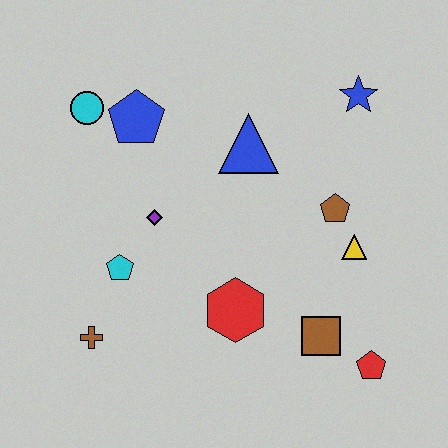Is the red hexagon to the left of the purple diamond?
No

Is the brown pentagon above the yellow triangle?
Yes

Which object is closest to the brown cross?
The cyan pentagon is closest to the brown cross.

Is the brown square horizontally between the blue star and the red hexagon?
Yes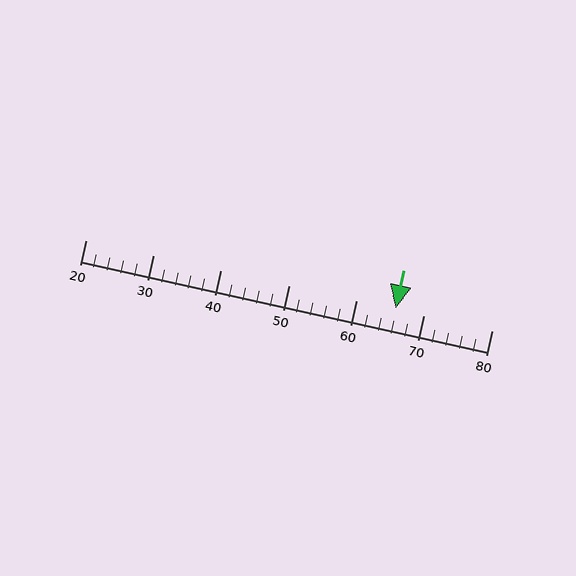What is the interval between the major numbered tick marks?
The major tick marks are spaced 10 units apart.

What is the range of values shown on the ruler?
The ruler shows values from 20 to 80.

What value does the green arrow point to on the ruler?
The green arrow points to approximately 66.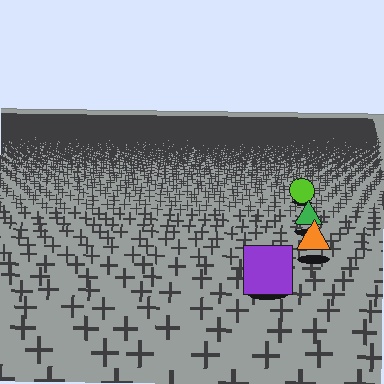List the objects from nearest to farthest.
From nearest to farthest: the purple square, the orange triangle, the green triangle, the lime circle.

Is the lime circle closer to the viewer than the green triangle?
No. The green triangle is closer — you can tell from the texture gradient: the ground texture is coarser near it.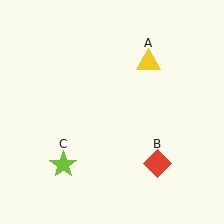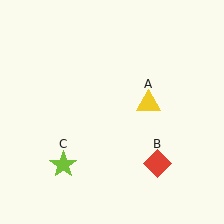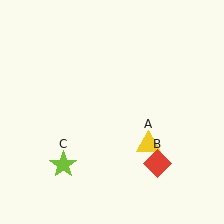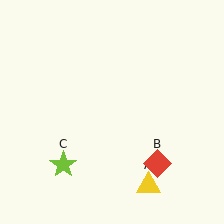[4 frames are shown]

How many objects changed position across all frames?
1 object changed position: yellow triangle (object A).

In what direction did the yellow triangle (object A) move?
The yellow triangle (object A) moved down.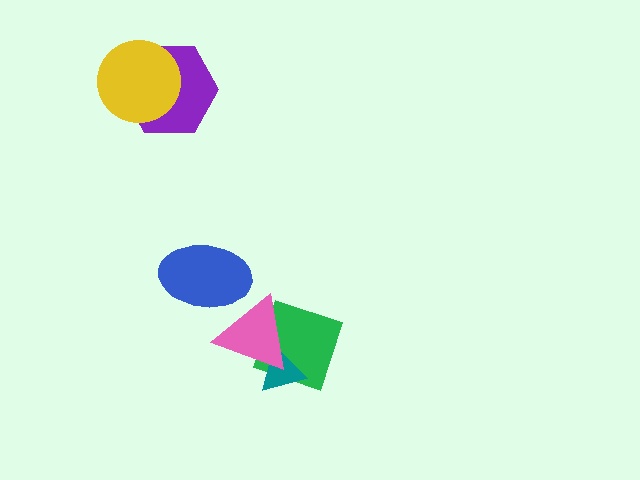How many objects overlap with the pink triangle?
3 objects overlap with the pink triangle.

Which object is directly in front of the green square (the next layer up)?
The teal triangle is directly in front of the green square.